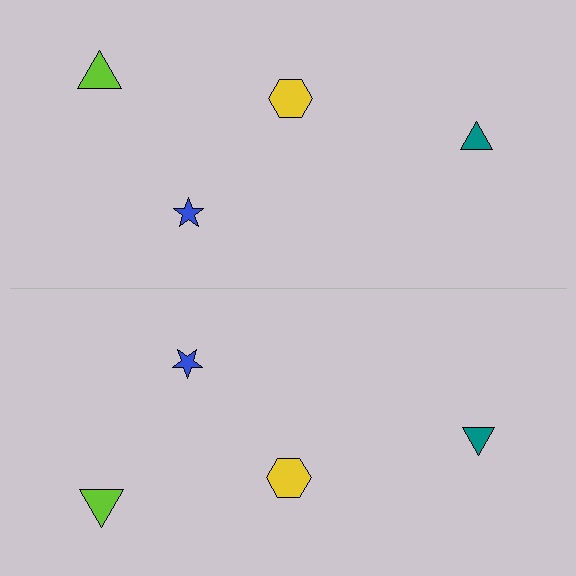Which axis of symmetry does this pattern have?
The pattern has a horizontal axis of symmetry running through the center of the image.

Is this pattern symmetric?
Yes, this pattern has bilateral (reflection) symmetry.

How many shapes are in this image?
There are 8 shapes in this image.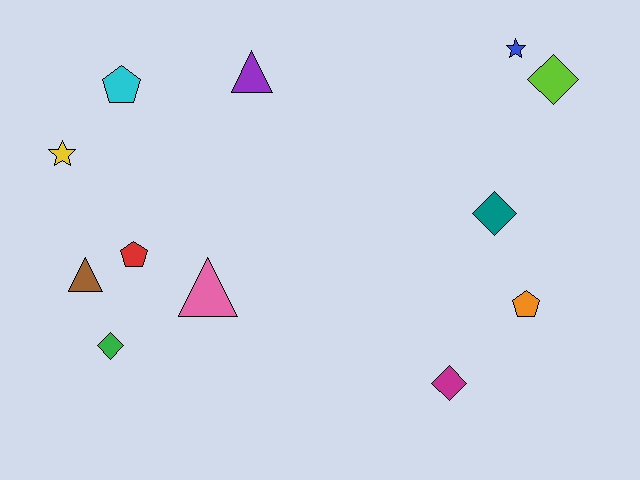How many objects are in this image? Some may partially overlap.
There are 12 objects.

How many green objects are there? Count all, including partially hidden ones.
There is 1 green object.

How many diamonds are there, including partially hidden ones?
There are 4 diamonds.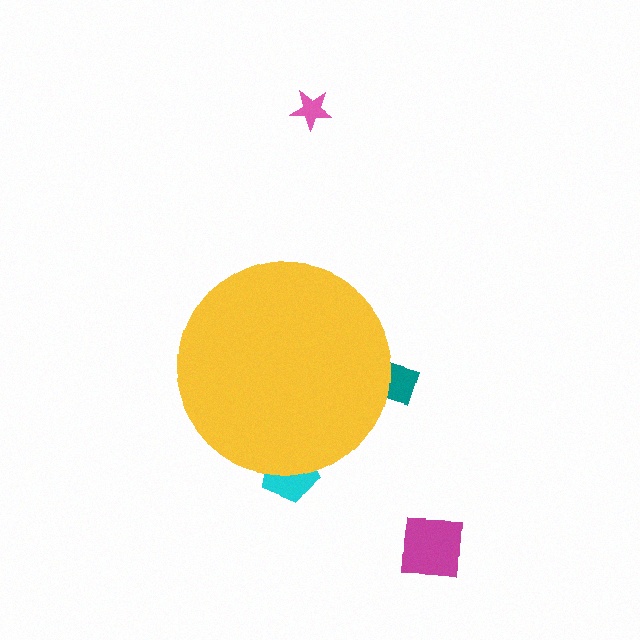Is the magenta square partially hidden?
No, the magenta square is fully visible.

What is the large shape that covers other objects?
A yellow circle.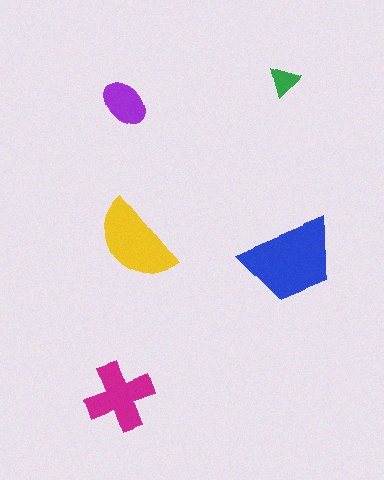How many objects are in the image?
There are 5 objects in the image.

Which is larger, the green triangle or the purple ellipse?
The purple ellipse.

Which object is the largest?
The blue trapezoid.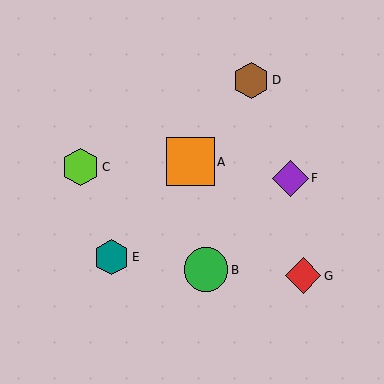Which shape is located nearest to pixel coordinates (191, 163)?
The orange square (labeled A) at (191, 162) is nearest to that location.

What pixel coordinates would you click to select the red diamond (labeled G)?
Click at (303, 276) to select the red diamond G.